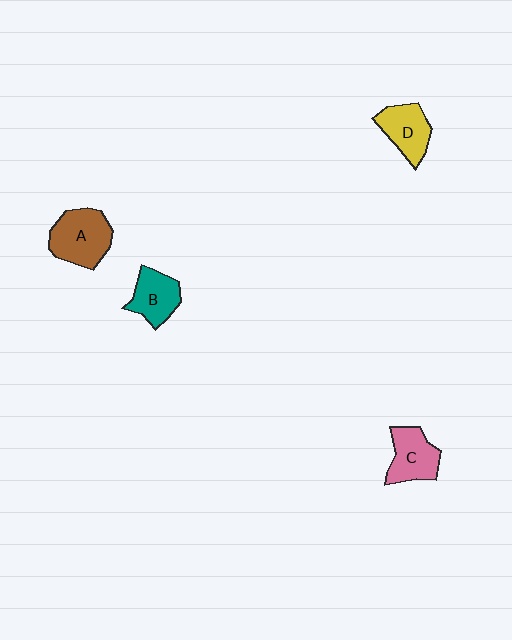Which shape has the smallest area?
Shape B (teal).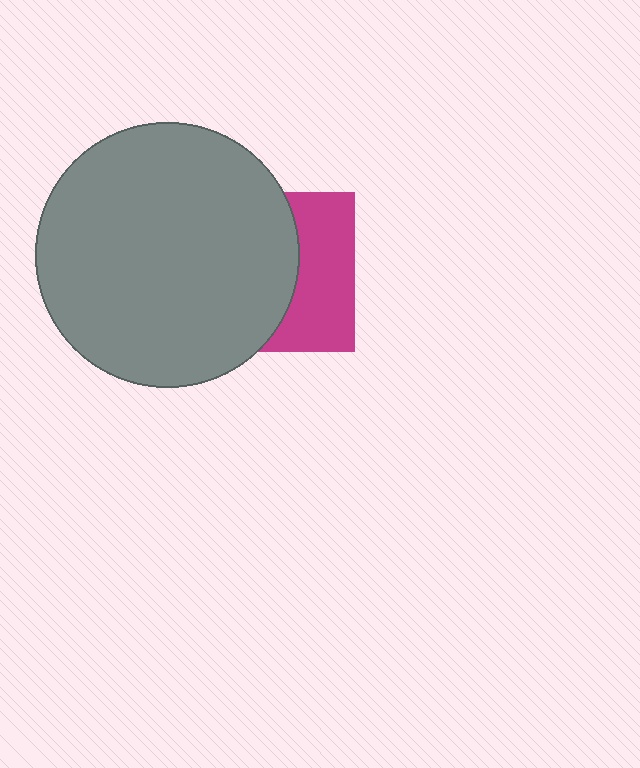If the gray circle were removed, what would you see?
You would see the complete magenta square.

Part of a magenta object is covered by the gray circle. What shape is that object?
It is a square.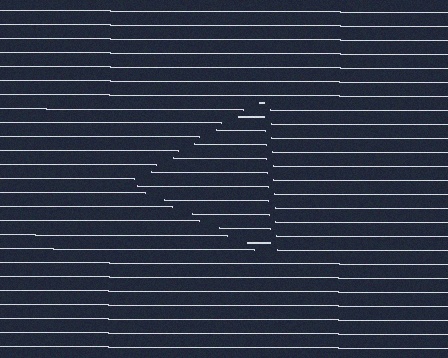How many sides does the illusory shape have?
3 sides — the line-ends trace a triangle.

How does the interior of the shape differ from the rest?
The interior of the shape contains the same grating, shifted by half a period — the contour is defined by the phase discontinuity where line-ends from the inner and outer gratings abut.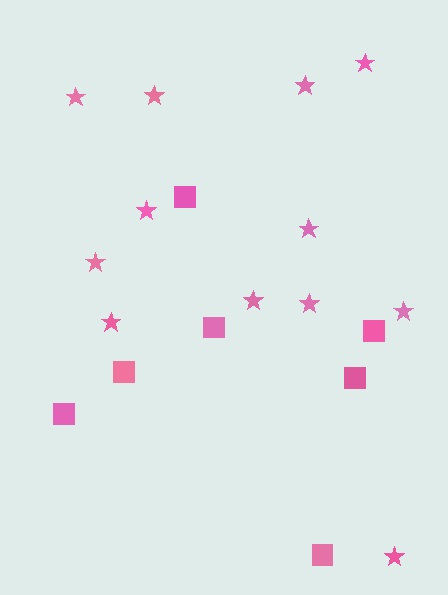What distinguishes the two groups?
There are 2 groups: one group of stars (12) and one group of squares (7).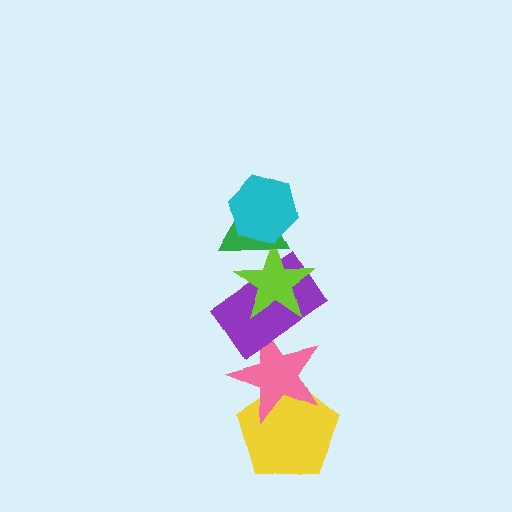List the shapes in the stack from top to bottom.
From top to bottom: the cyan hexagon, the green triangle, the lime star, the purple rectangle, the pink star, the yellow pentagon.